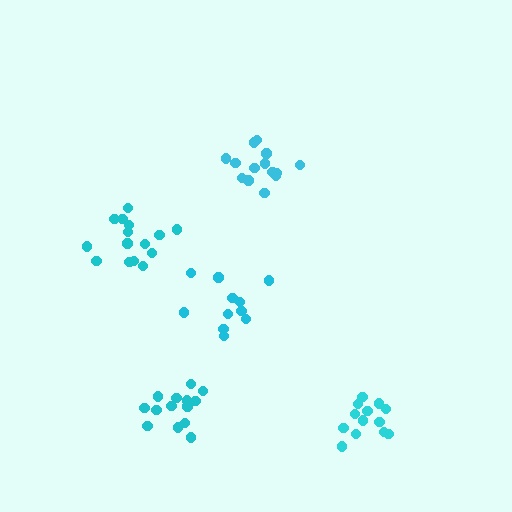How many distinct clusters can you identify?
There are 5 distinct clusters.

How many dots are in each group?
Group 1: 14 dots, Group 2: 11 dots, Group 3: 14 dots, Group 4: 14 dots, Group 5: 15 dots (68 total).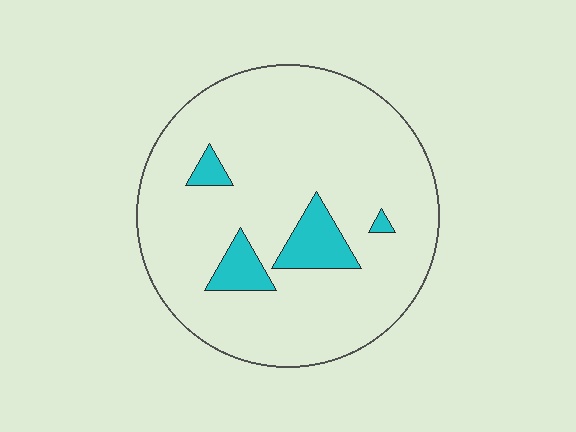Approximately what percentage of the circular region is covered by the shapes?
Approximately 10%.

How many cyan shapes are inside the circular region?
4.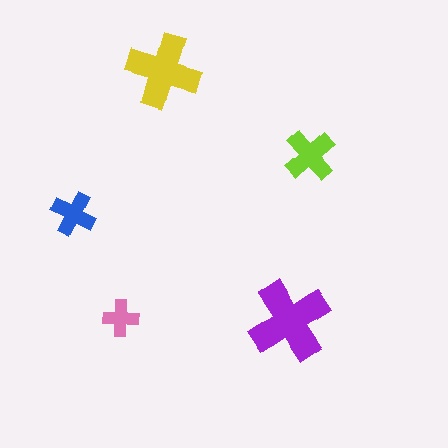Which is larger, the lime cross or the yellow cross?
The yellow one.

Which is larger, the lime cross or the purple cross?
The purple one.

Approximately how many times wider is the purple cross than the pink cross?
About 2 times wider.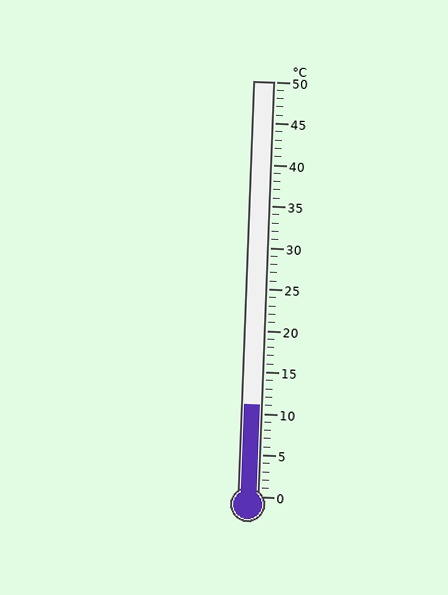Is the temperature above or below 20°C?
The temperature is below 20°C.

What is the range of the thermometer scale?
The thermometer scale ranges from 0°C to 50°C.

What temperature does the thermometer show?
The thermometer shows approximately 11°C.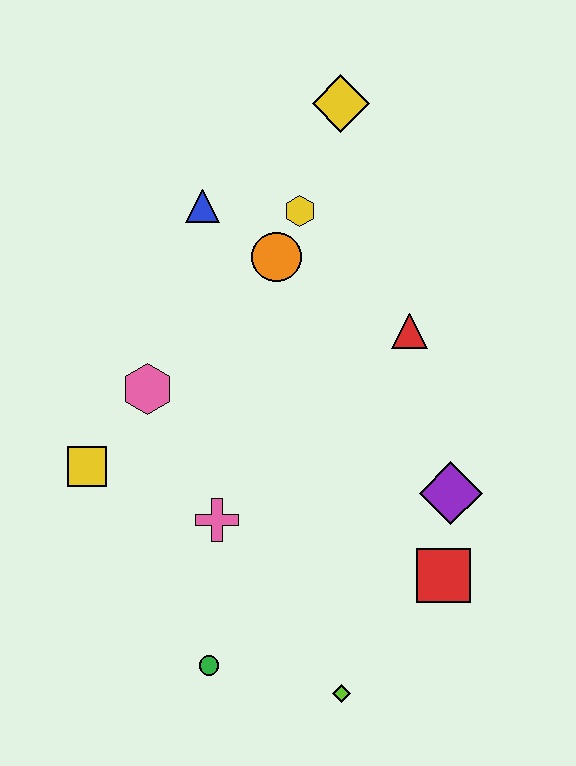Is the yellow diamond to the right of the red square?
No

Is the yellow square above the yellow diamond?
No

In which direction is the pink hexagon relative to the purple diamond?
The pink hexagon is to the left of the purple diamond.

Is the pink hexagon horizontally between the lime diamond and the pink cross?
No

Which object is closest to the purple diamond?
The red square is closest to the purple diamond.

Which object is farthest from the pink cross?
The yellow diamond is farthest from the pink cross.